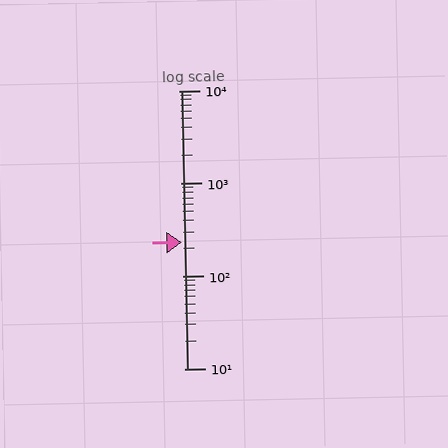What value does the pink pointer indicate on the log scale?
The pointer indicates approximately 230.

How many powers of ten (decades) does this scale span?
The scale spans 3 decades, from 10 to 10000.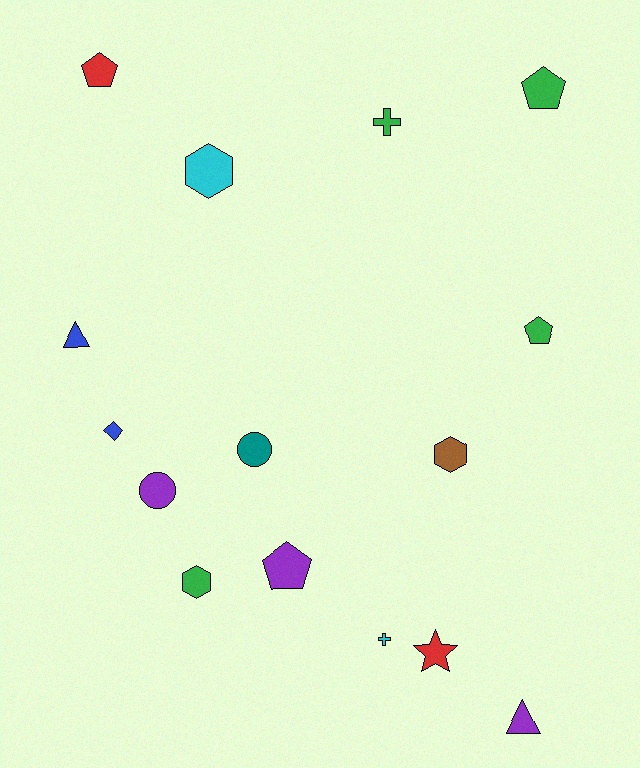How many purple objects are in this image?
There are 3 purple objects.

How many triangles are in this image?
There are 2 triangles.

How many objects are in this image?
There are 15 objects.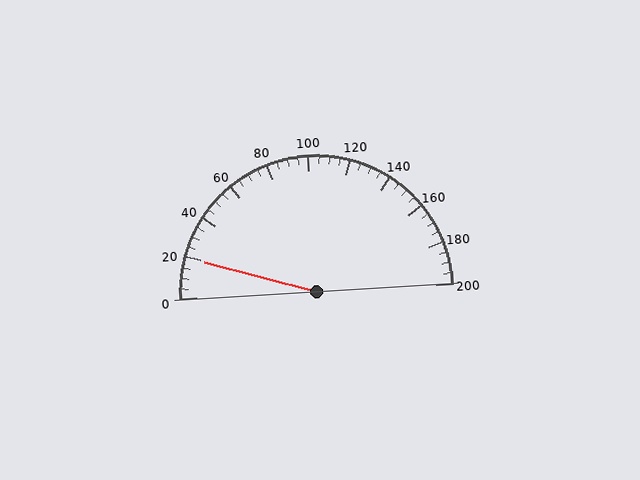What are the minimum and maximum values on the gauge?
The gauge ranges from 0 to 200.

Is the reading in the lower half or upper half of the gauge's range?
The reading is in the lower half of the range (0 to 200).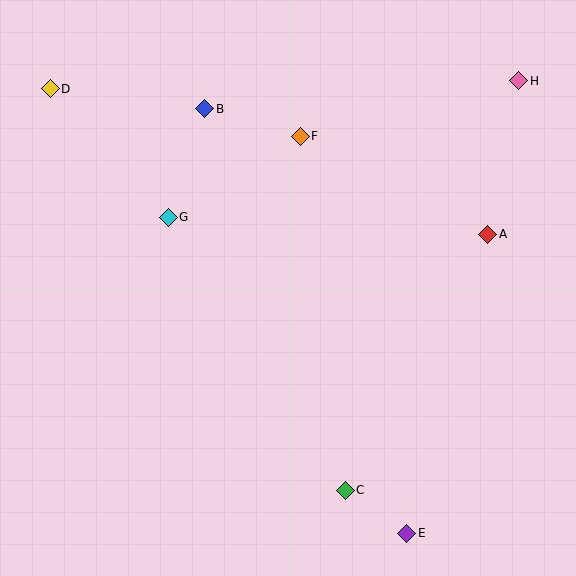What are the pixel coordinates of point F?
Point F is at (300, 136).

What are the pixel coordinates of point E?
Point E is at (407, 533).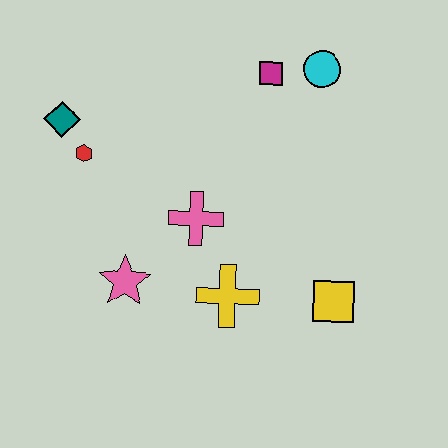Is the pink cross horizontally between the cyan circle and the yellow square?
No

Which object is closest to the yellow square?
The yellow cross is closest to the yellow square.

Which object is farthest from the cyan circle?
The pink star is farthest from the cyan circle.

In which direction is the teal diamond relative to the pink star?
The teal diamond is above the pink star.